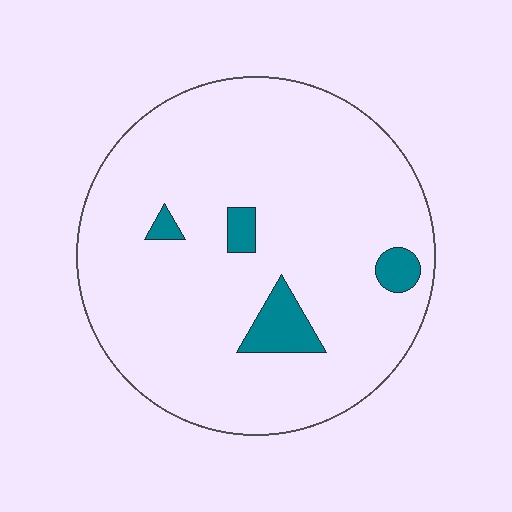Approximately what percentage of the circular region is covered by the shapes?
Approximately 5%.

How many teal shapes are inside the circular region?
4.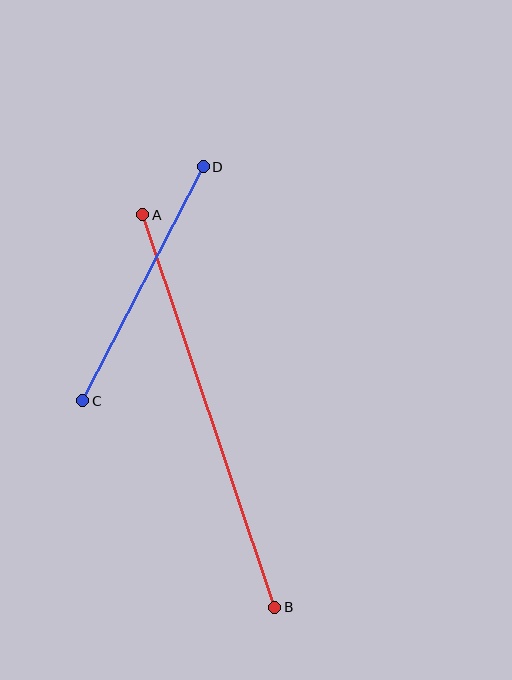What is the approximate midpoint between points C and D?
The midpoint is at approximately (143, 284) pixels.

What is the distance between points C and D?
The distance is approximately 263 pixels.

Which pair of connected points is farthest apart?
Points A and B are farthest apart.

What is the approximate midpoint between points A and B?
The midpoint is at approximately (209, 411) pixels.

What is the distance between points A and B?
The distance is approximately 414 pixels.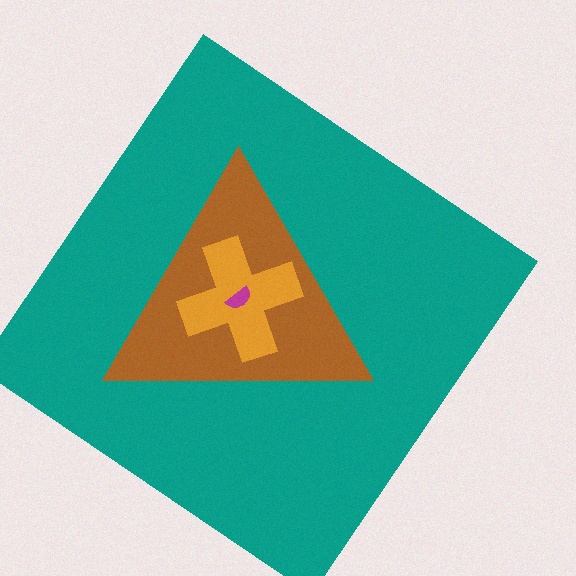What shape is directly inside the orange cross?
The magenta semicircle.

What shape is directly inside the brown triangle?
The orange cross.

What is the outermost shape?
The teal diamond.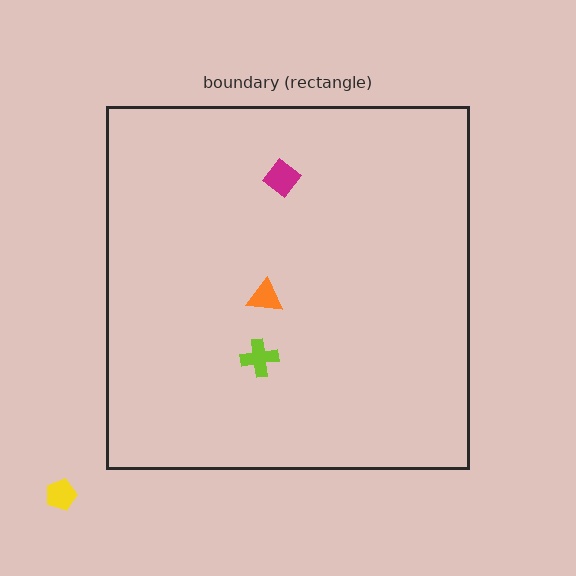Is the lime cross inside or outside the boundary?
Inside.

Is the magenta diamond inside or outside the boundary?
Inside.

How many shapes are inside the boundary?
3 inside, 1 outside.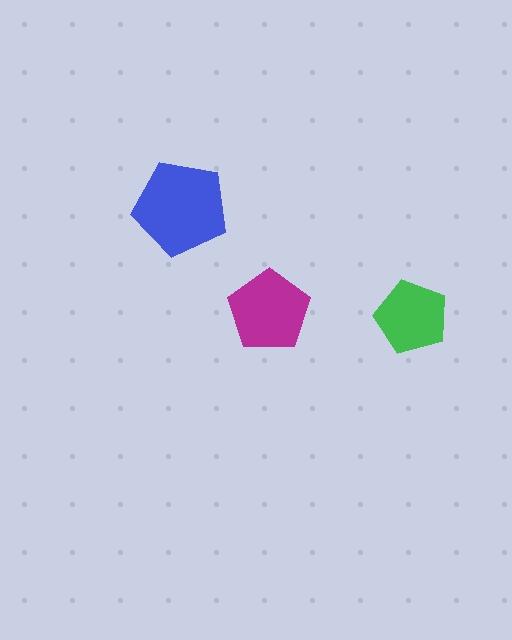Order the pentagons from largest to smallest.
the blue one, the magenta one, the green one.